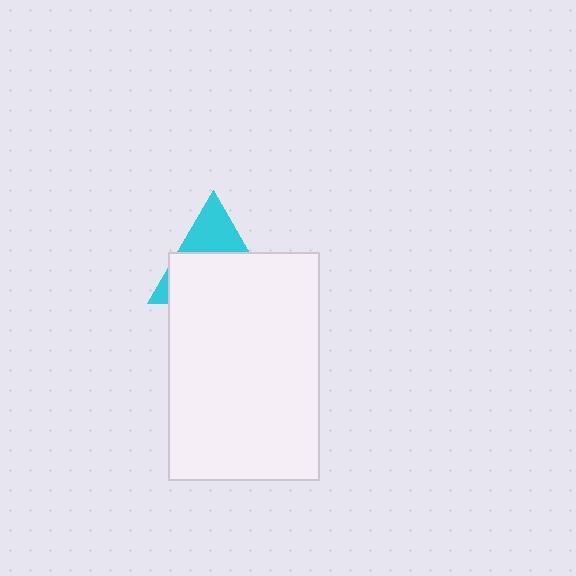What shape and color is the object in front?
The object in front is a white rectangle.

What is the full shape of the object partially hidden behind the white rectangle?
The partially hidden object is a cyan triangle.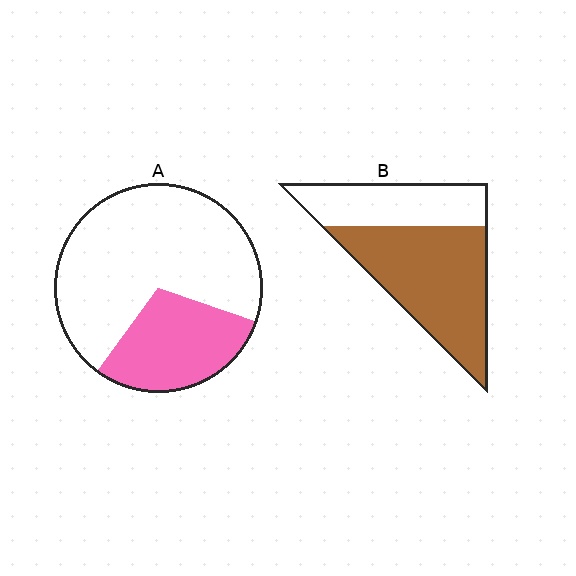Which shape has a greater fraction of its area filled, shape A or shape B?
Shape B.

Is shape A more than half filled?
No.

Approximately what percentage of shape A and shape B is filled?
A is approximately 30% and B is approximately 65%.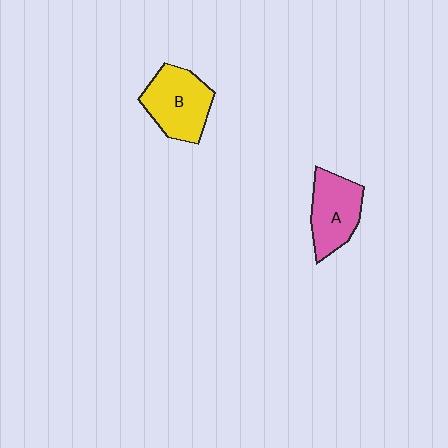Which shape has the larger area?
Shape B (yellow).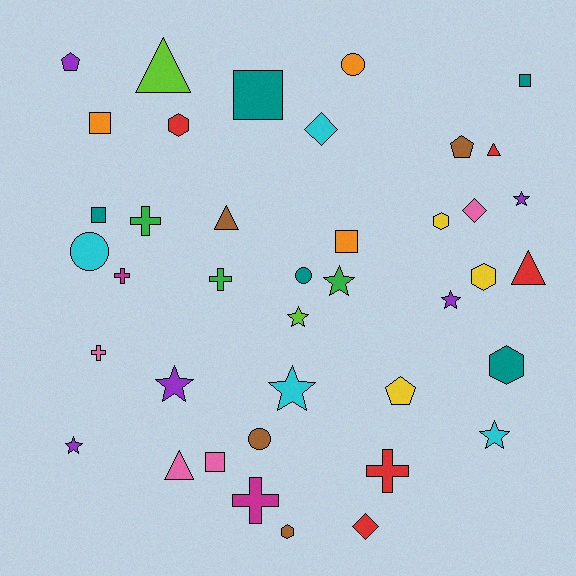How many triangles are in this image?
There are 5 triangles.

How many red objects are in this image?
There are 5 red objects.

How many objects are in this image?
There are 40 objects.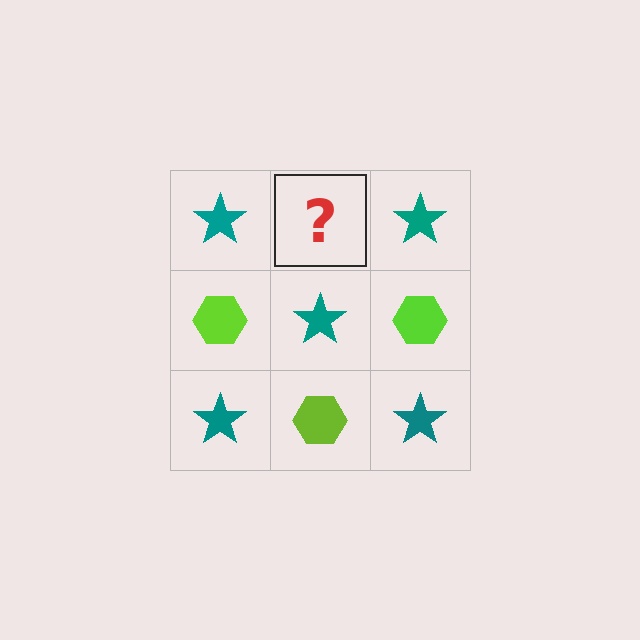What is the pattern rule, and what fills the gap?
The rule is that it alternates teal star and lime hexagon in a checkerboard pattern. The gap should be filled with a lime hexagon.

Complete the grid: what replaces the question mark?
The question mark should be replaced with a lime hexagon.